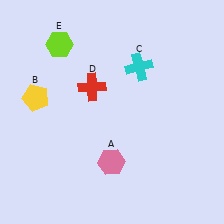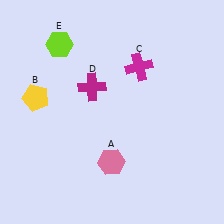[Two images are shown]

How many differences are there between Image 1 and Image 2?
There are 2 differences between the two images.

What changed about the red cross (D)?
In Image 1, D is red. In Image 2, it changed to magenta.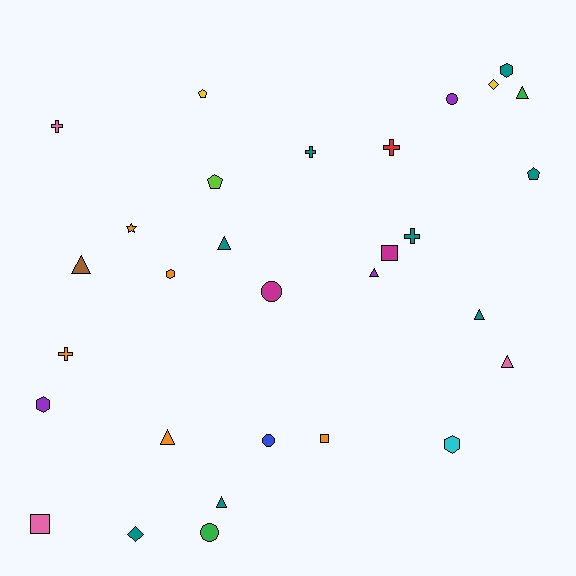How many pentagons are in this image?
There are 3 pentagons.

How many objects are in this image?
There are 30 objects.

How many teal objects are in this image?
There are 8 teal objects.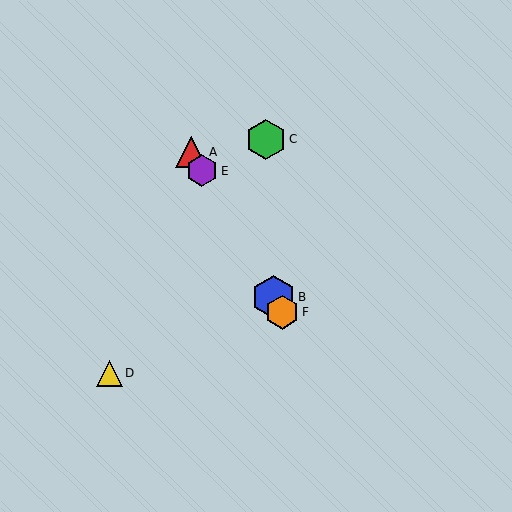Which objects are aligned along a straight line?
Objects A, B, E, F are aligned along a straight line.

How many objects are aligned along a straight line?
4 objects (A, B, E, F) are aligned along a straight line.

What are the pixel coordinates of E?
Object E is at (202, 171).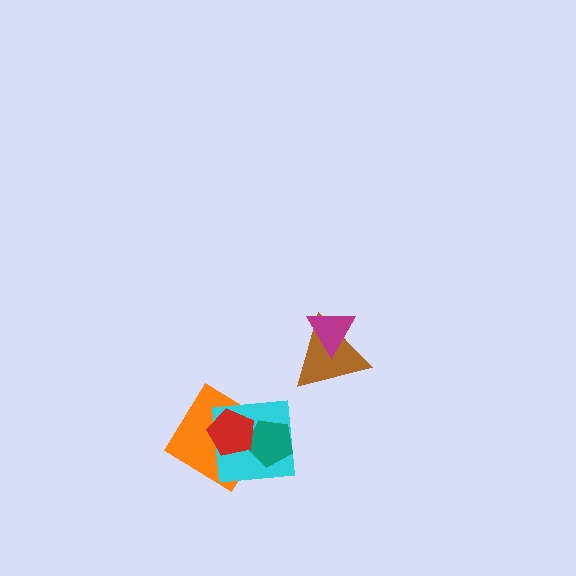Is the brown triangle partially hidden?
Yes, it is partially covered by another shape.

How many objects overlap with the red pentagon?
3 objects overlap with the red pentagon.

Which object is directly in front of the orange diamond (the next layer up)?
The cyan square is directly in front of the orange diamond.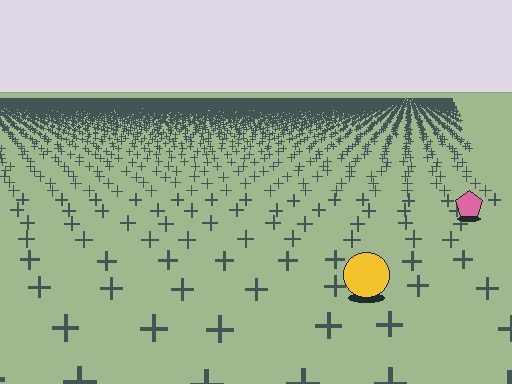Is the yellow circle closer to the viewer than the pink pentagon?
Yes. The yellow circle is closer — you can tell from the texture gradient: the ground texture is coarser near it.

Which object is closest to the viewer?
The yellow circle is closest. The texture marks near it are larger and more spread out.